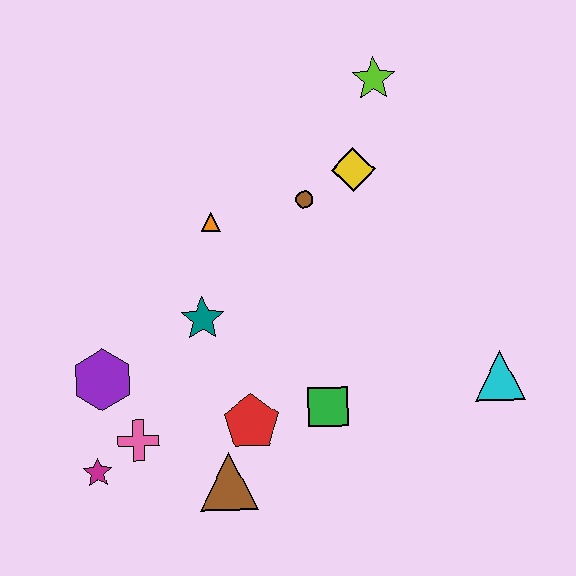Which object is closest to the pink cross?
The magenta star is closest to the pink cross.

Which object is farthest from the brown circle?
The magenta star is farthest from the brown circle.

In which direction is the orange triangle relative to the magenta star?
The orange triangle is above the magenta star.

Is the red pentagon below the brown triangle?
No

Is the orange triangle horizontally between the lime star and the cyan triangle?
No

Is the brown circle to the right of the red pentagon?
Yes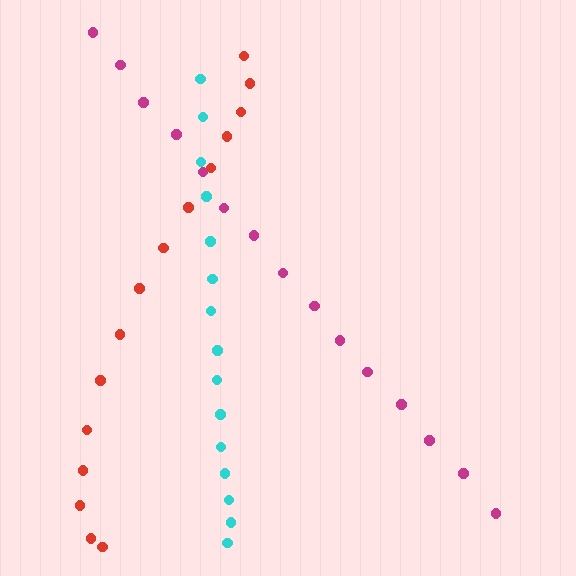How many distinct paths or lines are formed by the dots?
There are 3 distinct paths.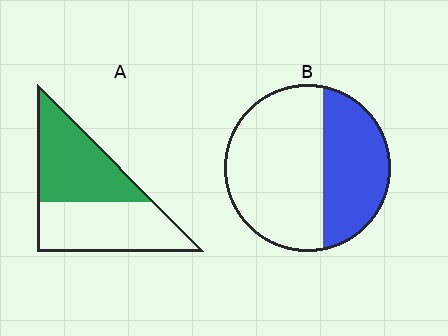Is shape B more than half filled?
No.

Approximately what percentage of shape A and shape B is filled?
A is approximately 50% and B is approximately 40%.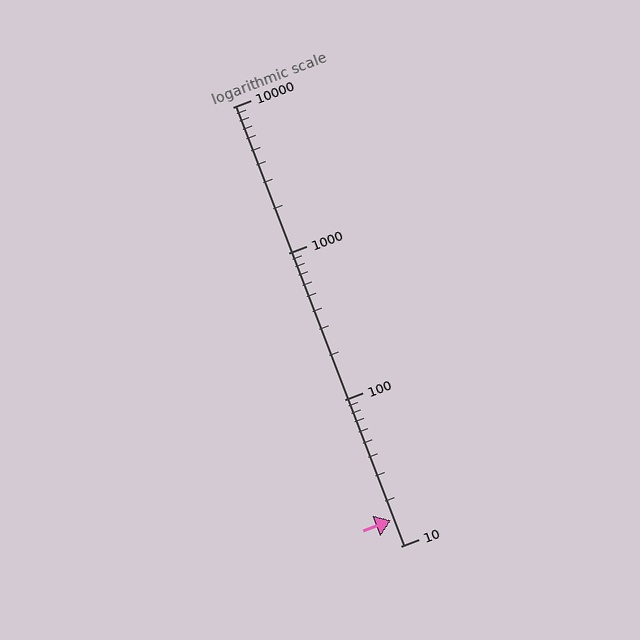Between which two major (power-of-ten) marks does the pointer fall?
The pointer is between 10 and 100.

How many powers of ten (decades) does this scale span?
The scale spans 3 decades, from 10 to 10000.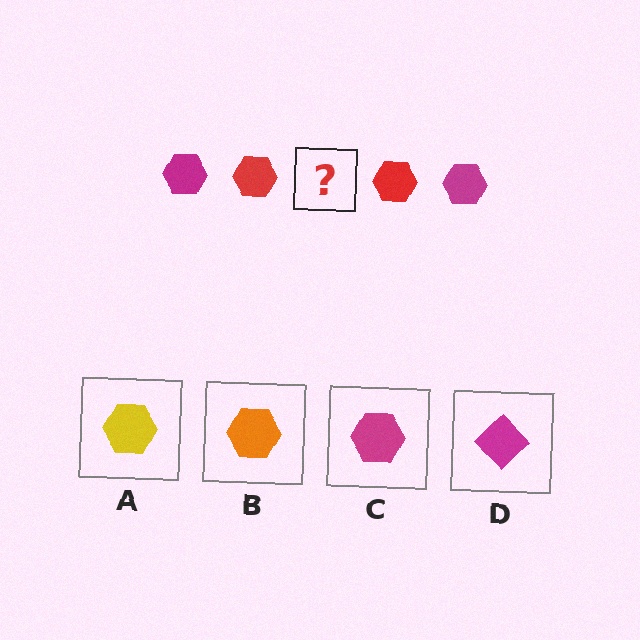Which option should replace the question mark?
Option C.